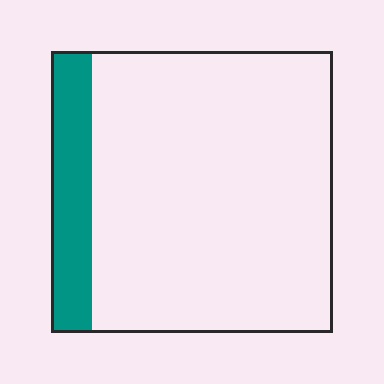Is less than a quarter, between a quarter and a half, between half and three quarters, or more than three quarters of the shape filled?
Less than a quarter.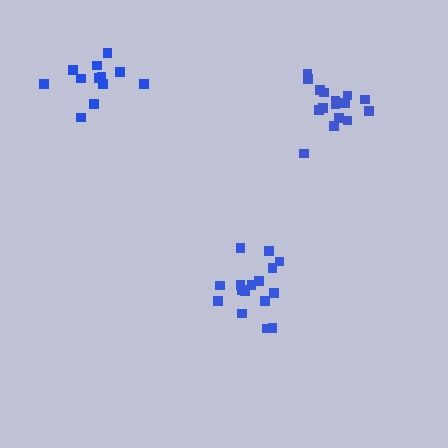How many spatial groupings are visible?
There are 3 spatial groupings.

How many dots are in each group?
Group 1: 16 dots, Group 2: 12 dots, Group 3: 16 dots (44 total).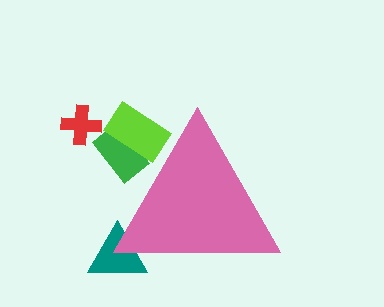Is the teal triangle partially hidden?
Yes, the teal triangle is partially hidden behind the pink triangle.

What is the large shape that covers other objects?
A pink triangle.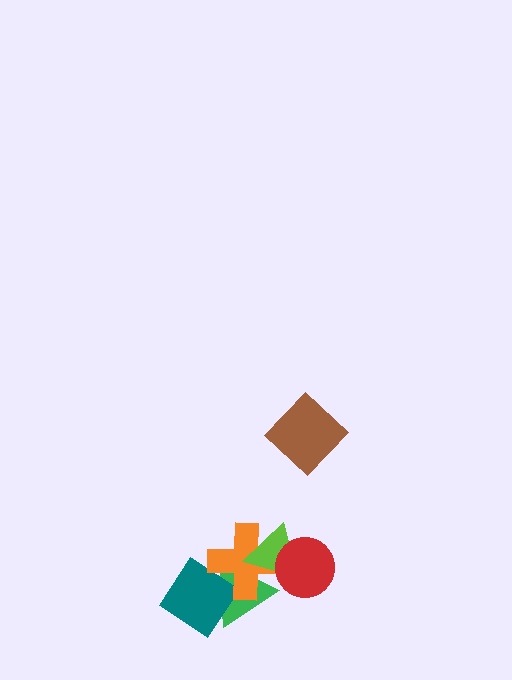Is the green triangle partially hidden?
Yes, it is partially covered by another shape.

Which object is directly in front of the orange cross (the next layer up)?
The lime triangle is directly in front of the orange cross.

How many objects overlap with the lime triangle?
3 objects overlap with the lime triangle.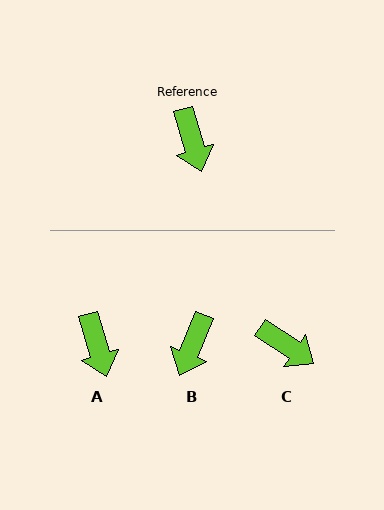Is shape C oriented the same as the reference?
No, it is off by about 40 degrees.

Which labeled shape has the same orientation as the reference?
A.